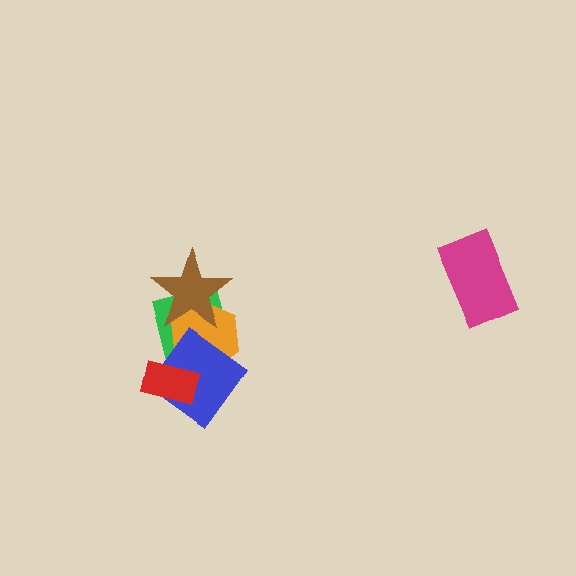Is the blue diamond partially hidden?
Yes, it is partially covered by another shape.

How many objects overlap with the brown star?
2 objects overlap with the brown star.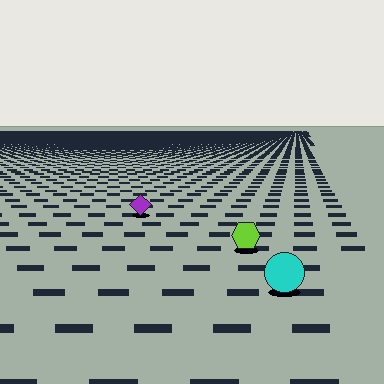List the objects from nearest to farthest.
From nearest to farthest: the cyan circle, the lime hexagon, the purple diamond.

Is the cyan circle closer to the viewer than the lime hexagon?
Yes. The cyan circle is closer — you can tell from the texture gradient: the ground texture is coarser near it.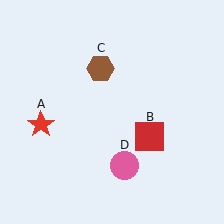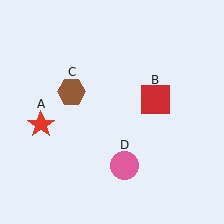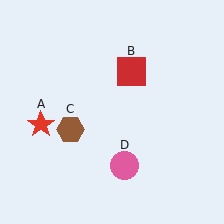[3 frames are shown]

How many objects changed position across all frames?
2 objects changed position: red square (object B), brown hexagon (object C).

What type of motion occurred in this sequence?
The red square (object B), brown hexagon (object C) rotated counterclockwise around the center of the scene.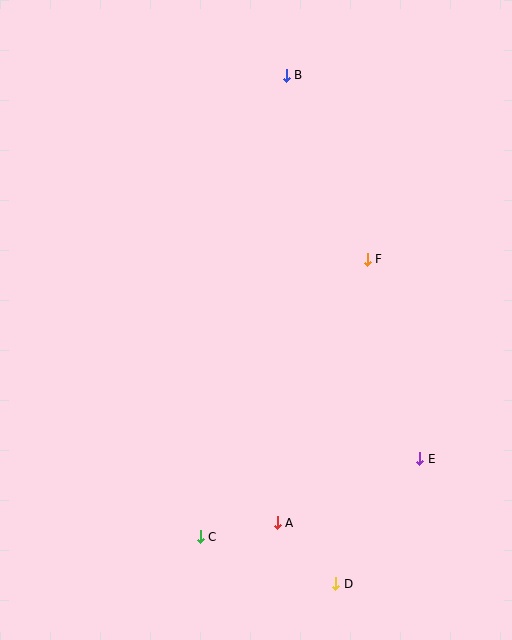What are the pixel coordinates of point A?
Point A is at (277, 523).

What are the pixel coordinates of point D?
Point D is at (336, 584).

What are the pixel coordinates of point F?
Point F is at (367, 260).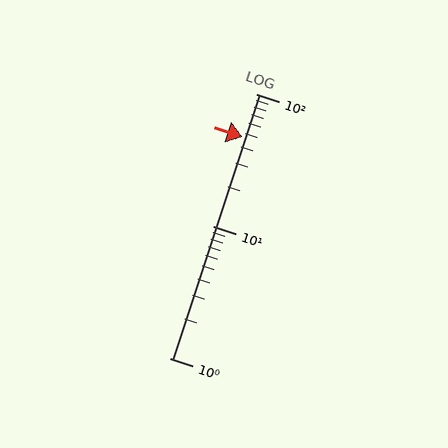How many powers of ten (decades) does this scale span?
The scale spans 2 decades, from 1 to 100.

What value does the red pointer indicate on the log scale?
The pointer indicates approximately 47.